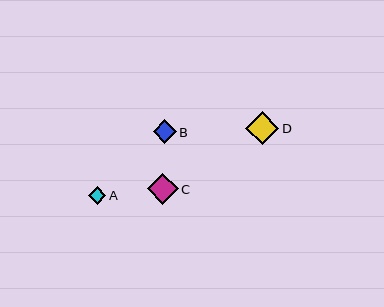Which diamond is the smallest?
Diamond A is the smallest with a size of approximately 18 pixels.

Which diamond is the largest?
Diamond D is the largest with a size of approximately 33 pixels.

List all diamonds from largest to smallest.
From largest to smallest: D, C, B, A.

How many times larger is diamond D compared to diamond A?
Diamond D is approximately 1.9 times the size of diamond A.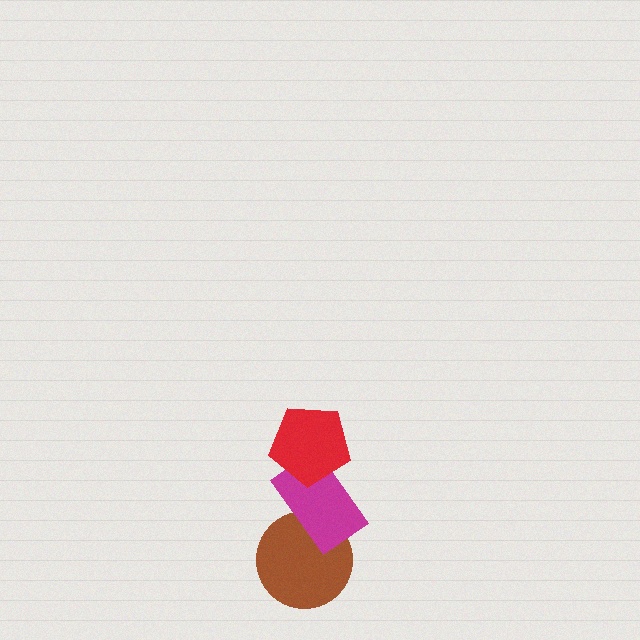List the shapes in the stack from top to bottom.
From top to bottom: the red pentagon, the magenta rectangle, the brown circle.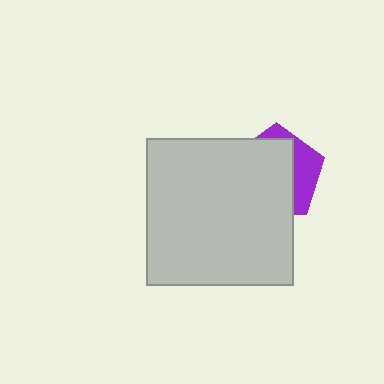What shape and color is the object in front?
The object in front is a light gray square.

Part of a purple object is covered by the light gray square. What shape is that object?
It is a pentagon.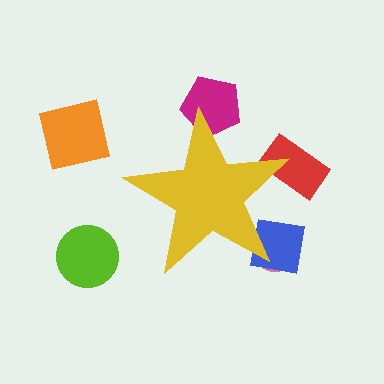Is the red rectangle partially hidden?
Yes, the red rectangle is partially hidden behind the yellow star.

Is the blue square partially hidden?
Yes, the blue square is partially hidden behind the yellow star.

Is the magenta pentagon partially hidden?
Yes, the magenta pentagon is partially hidden behind the yellow star.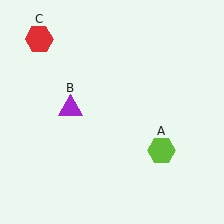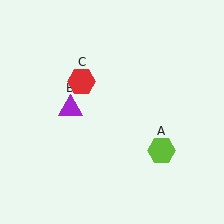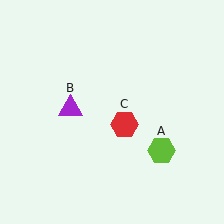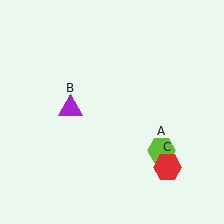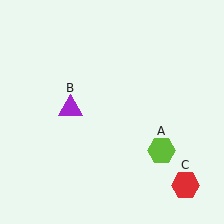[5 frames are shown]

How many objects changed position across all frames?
1 object changed position: red hexagon (object C).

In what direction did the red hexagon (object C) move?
The red hexagon (object C) moved down and to the right.